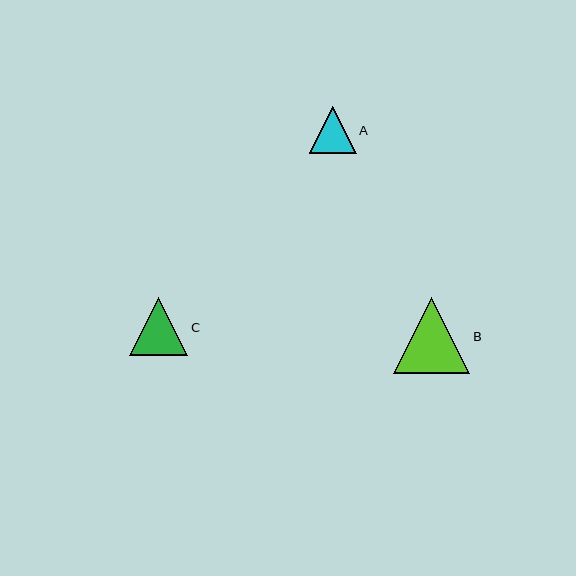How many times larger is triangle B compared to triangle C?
Triangle B is approximately 1.3 times the size of triangle C.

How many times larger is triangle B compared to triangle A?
Triangle B is approximately 1.6 times the size of triangle A.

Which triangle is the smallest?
Triangle A is the smallest with a size of approximately 47 pixels.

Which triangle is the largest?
Triangle B is the largest with a size of approximately 76 pixels.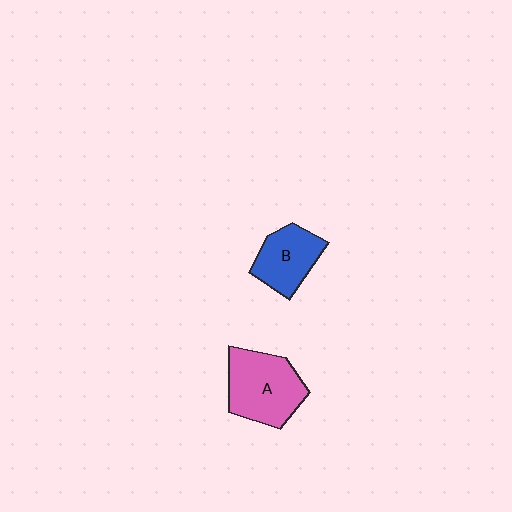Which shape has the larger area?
Shape A (pink).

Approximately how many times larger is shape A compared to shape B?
Approximately 1.4 times.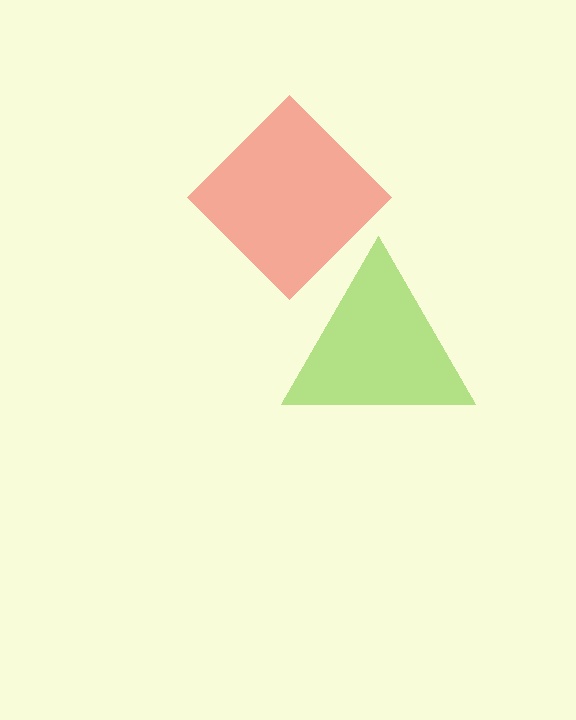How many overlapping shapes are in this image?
There are 2 overlapping shapes in the image.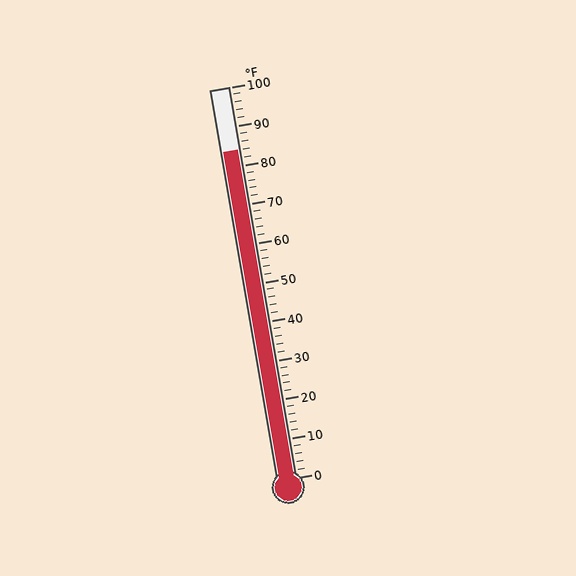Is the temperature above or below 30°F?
The temperature is above 30°F.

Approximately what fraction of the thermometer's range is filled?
The thermometer is filled to approximately 85% of its range.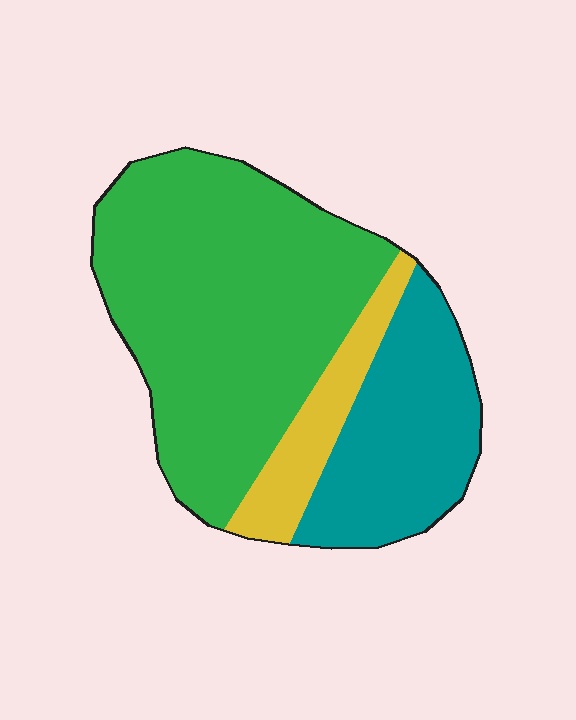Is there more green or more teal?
Green.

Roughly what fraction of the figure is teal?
Teal covers around 25% of the figure.